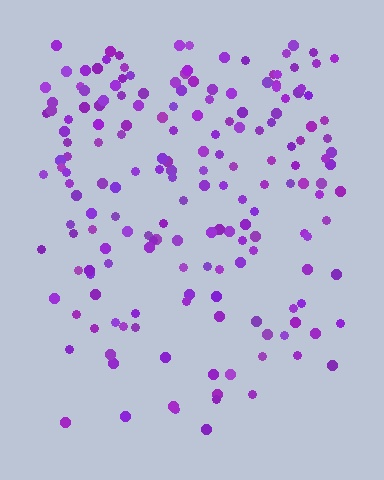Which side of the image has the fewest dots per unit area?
The bottom.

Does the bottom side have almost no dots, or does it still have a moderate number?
Still a moderate number, just noticeably fewer than the top.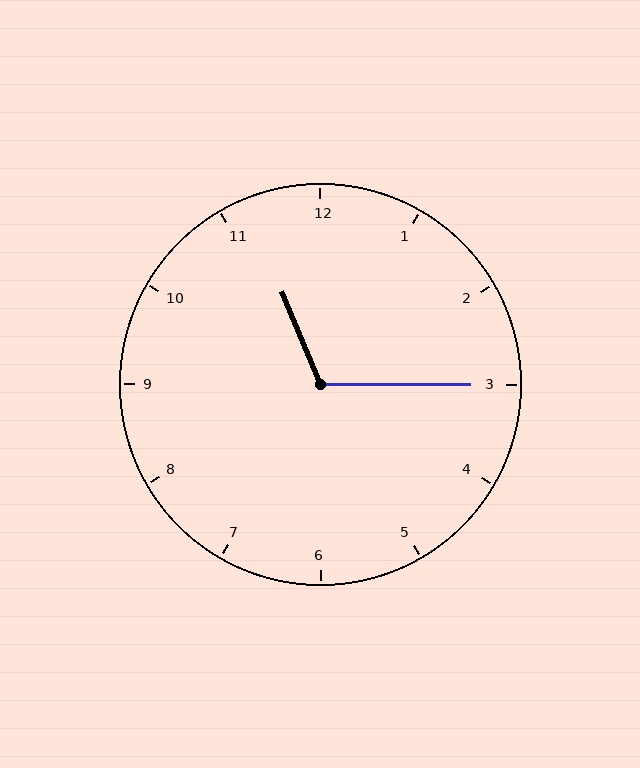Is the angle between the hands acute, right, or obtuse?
It is obtuse.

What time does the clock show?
11:15.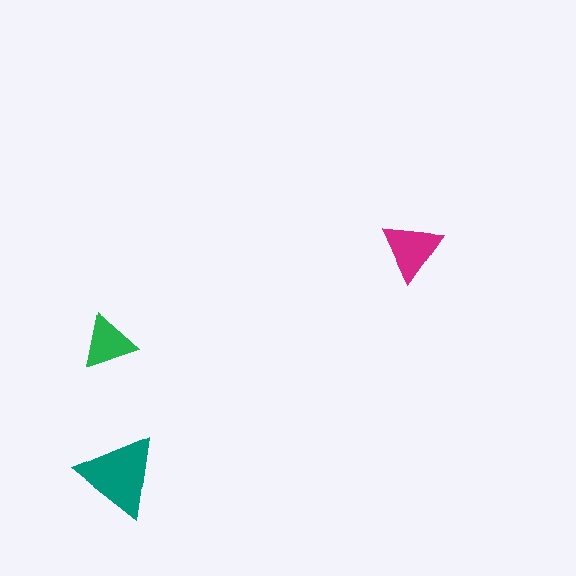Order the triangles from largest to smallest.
the teal one, the magenta one, the green one.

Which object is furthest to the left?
The green triangle is leftmost.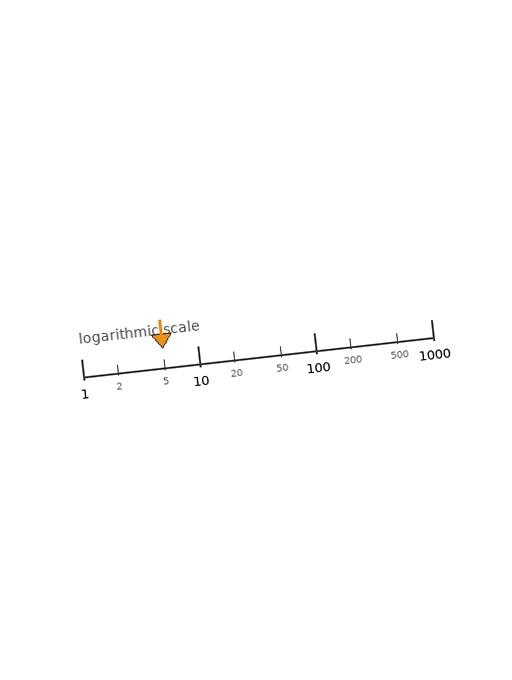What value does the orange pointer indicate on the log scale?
The pointer indicates approximately 5.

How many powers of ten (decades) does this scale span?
The scale spans 3 decades, from 1 to 1000.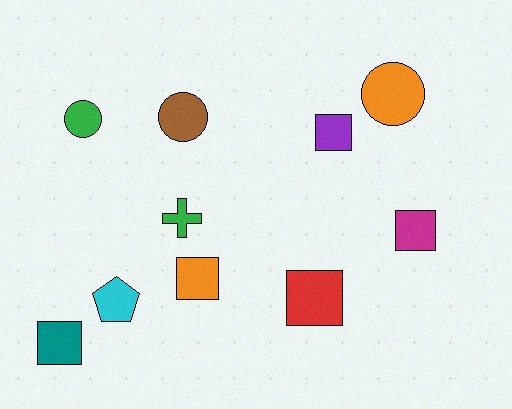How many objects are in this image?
There are 10 objects.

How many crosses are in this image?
There is 1 cross.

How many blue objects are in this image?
There are no blue objects.